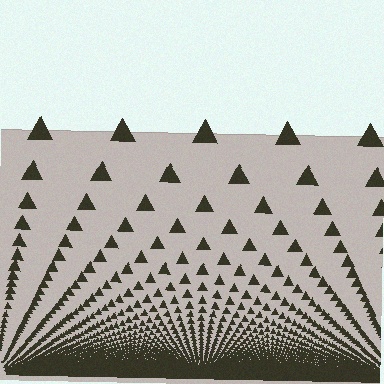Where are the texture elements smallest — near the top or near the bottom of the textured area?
Near the bottom.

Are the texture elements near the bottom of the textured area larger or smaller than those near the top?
Smaller. The gradient is inverted — elements near the bottom are smaller and denser.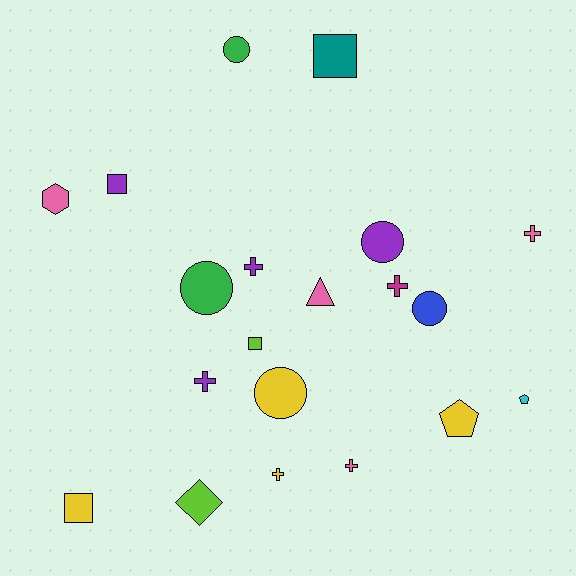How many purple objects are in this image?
There are 4 purple objects.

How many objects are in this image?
There are 20 objects.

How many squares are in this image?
There are 4 squares.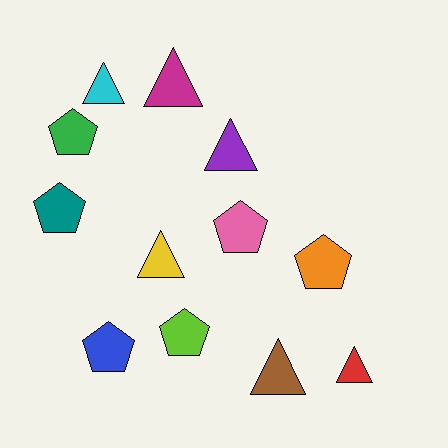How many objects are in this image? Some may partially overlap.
There are 12 objects.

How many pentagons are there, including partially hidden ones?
There are 6 pentagons.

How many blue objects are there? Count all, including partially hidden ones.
There is 1 blue object.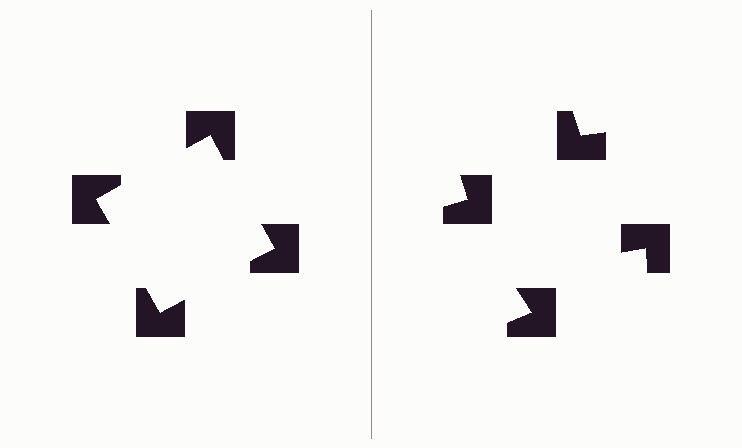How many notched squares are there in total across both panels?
8 — 4 on each side.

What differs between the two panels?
The notched squares are positioned identically on both sides; only the wedge orientations differ. On the left they align to a square; on the right they are misaligned.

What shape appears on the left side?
An illusory square.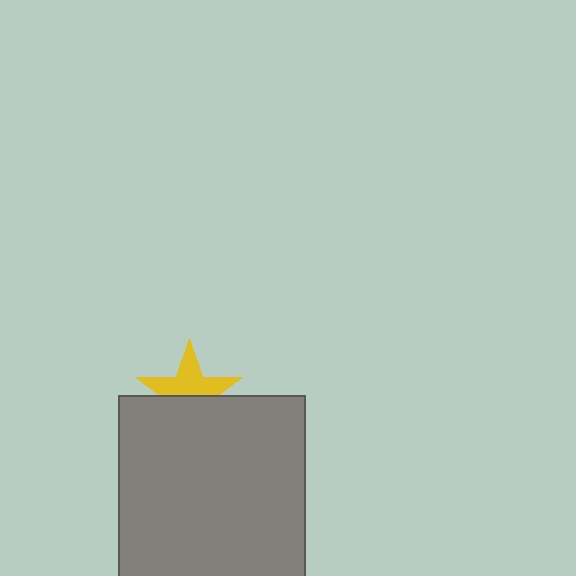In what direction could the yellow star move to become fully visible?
The yellow star could move up. That would shift it out from behind the gray square entirely.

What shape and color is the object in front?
The object in front is a gray square.